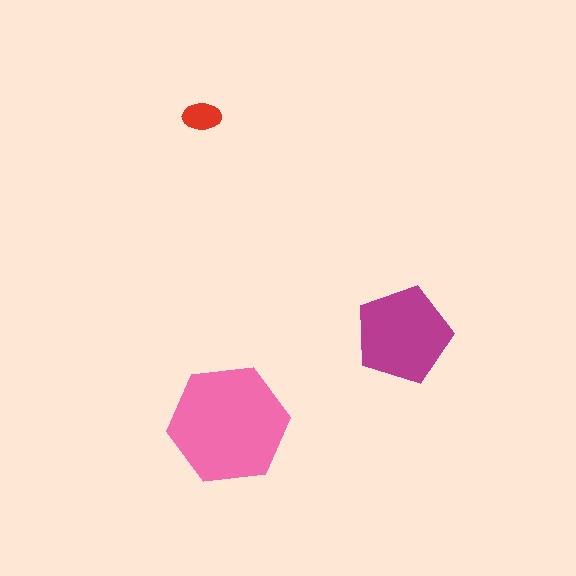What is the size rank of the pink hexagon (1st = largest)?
1st.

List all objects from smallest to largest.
The red ellipse, the magenta pentagon, the pink hexagon.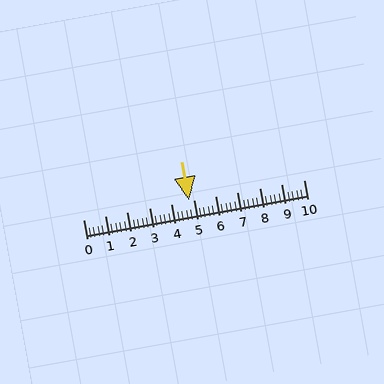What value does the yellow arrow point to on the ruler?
The yellow arrow points to approximately 4.8.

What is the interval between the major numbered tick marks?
The major tick marks are spaced 1 units apart.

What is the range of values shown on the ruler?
The ruler shows values from 0 to 10.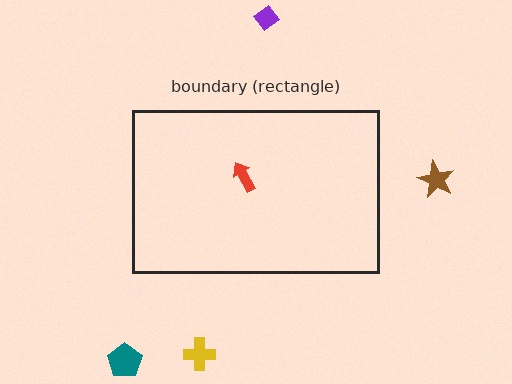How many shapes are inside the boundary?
1 inside, 4 outside.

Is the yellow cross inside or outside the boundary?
Outside.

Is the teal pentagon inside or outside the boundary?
Outside.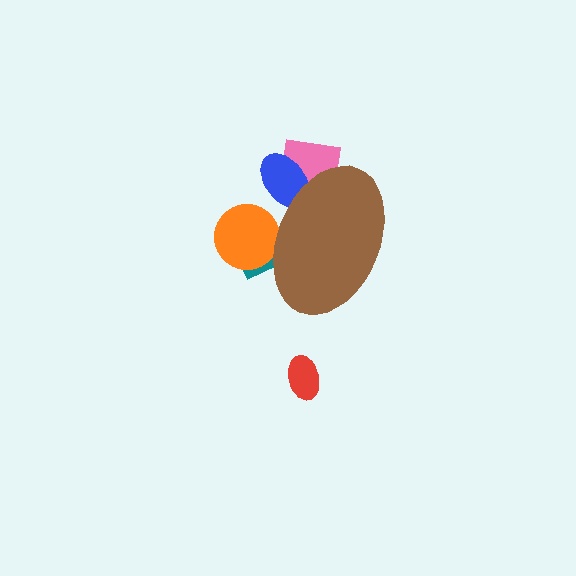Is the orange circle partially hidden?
Yes, the orange circle is partially hidden behind the brown ellipse.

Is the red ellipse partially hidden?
No, the red ellipse is fully visible.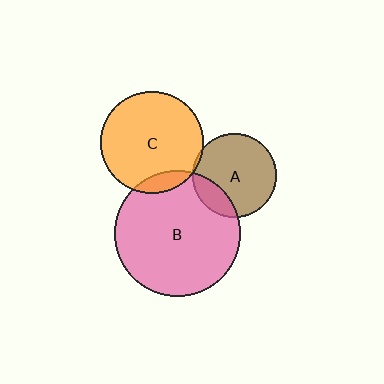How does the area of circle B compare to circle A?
Approximately 2.2 times.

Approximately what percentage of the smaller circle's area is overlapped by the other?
Approximately 10%.